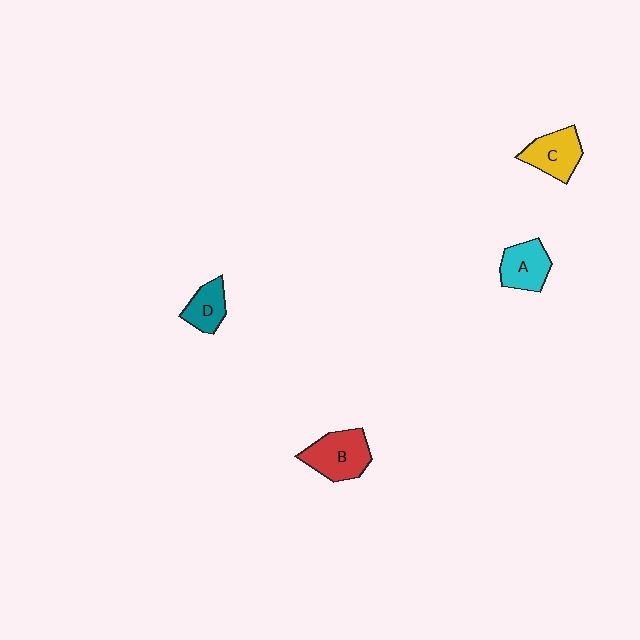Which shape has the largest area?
Shape B (red).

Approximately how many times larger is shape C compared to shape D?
Approximately 1.3 times.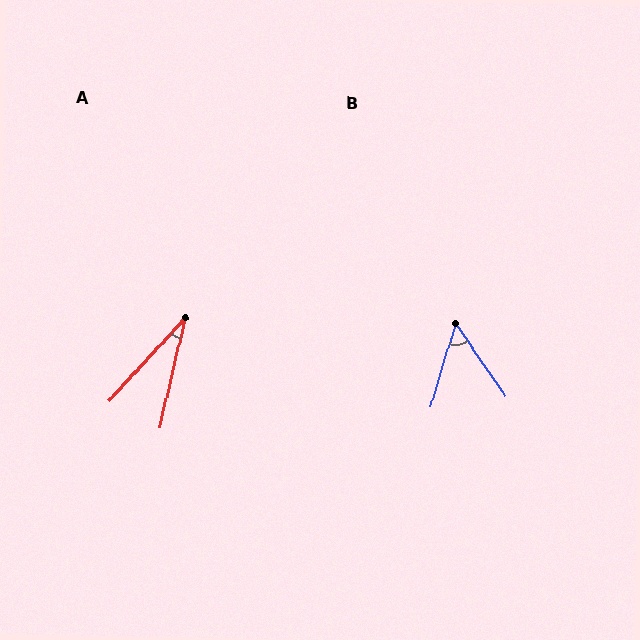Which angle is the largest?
B, at approximately 51 degrees.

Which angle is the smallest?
A, at approximately 30 degrees.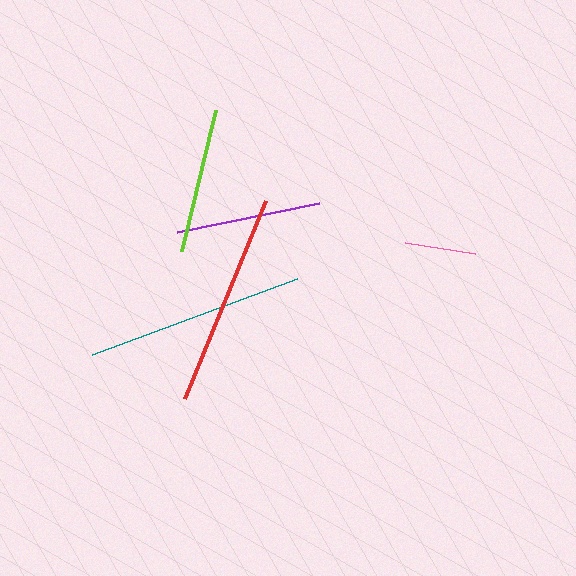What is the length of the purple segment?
The purple segment is approximately 144 pixels long.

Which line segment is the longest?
The teal line is the longest at approximately 218 pixels.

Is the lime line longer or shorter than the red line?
The red line is longer than the lime line.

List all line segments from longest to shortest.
From longest to shortest: teal, red, lime, purple, pink.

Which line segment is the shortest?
The pink line is the shortest at approximately 71 pixels.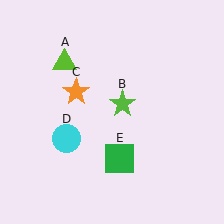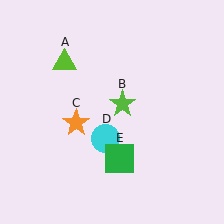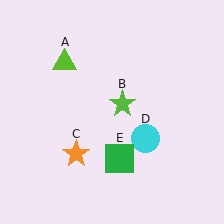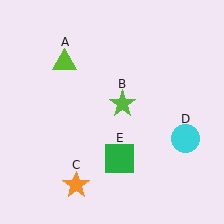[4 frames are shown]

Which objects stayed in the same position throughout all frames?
Lime triangle (object A) and lime star (object B) and green square (object E) remained stationary.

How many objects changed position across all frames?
2 objects changed position: orange star (object C), cyan circle (object D).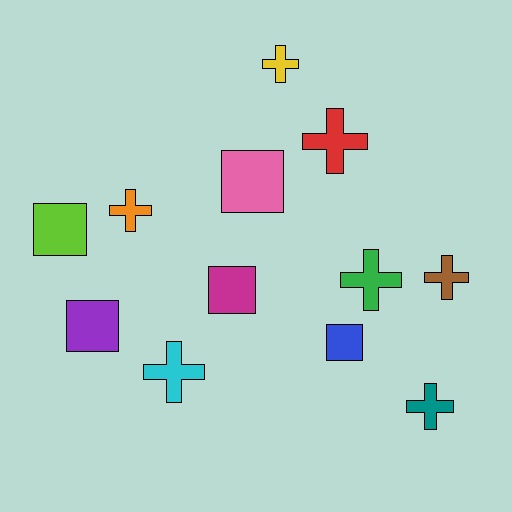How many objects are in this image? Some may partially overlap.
There are 12 objects.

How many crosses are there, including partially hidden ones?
There are 7 crosses.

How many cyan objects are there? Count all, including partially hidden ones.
There is 1 cyan object.